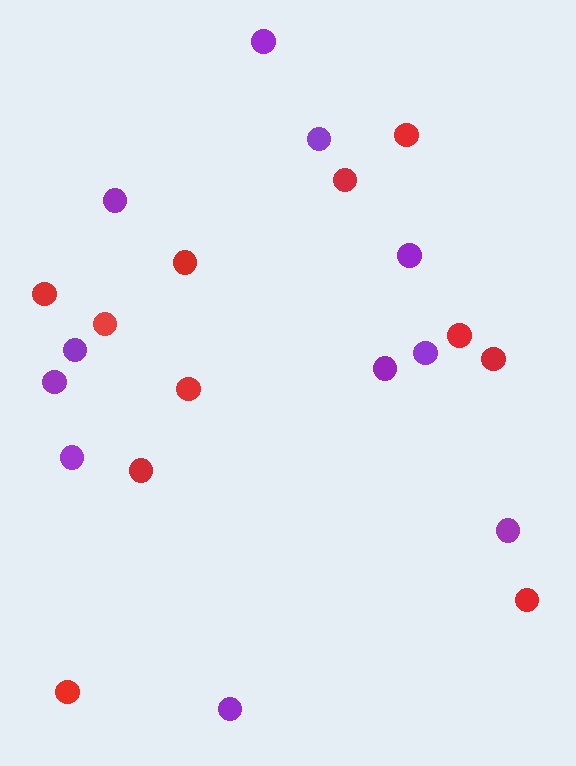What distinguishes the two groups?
There are 2 groups: one group of red circles (11) and one group of purple circles (11).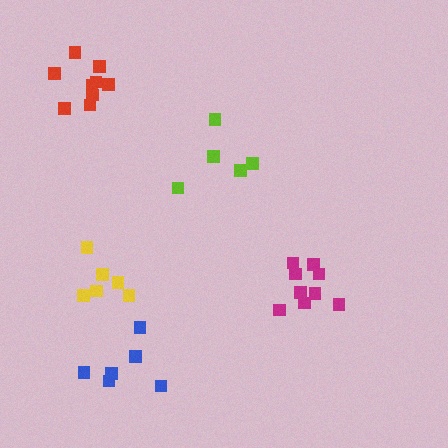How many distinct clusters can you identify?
There are 5 distinct clusters.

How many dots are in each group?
Group 1: 5 dots, Group 2: 6 dots, Group 3: 9 dots, Group 4: 9 dots, Group 5: 6 dots (35 total).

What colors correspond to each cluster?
The clusters are colored: lime, blue, red, magenta, yellow.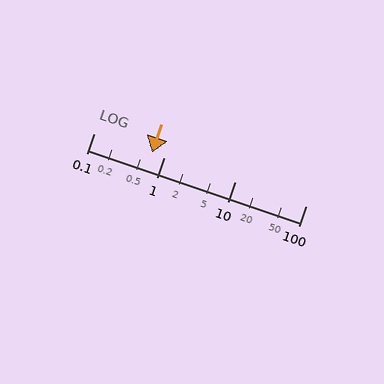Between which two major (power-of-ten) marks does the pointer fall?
The pointer is between 0.1 and 1.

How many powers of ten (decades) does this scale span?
The scale spans 3 decades, from 0.1 to 100.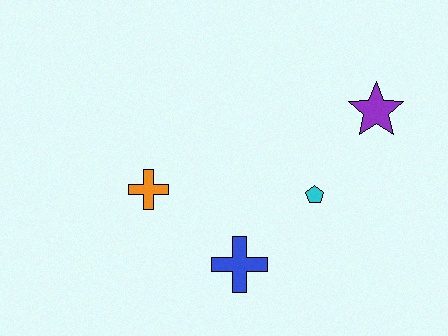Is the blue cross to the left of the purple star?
Yes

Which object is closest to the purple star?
The cyan pentagon is closest to the purple star.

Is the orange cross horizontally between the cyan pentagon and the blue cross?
No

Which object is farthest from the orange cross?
The purple star is farthest from the orange cross.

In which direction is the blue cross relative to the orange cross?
The blue cross is to the right of the orange cross.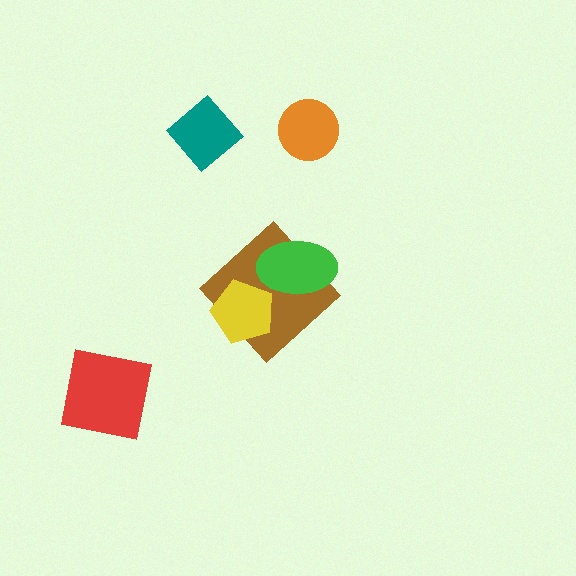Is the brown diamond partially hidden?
Yes, it is partially covered by another shape.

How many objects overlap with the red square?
0 objects overlap with the red square.